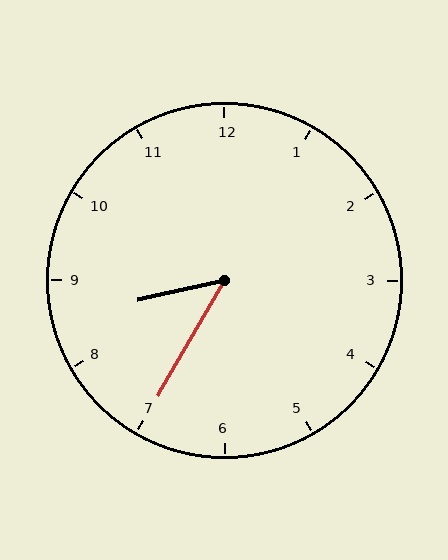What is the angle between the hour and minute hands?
Approximately 48 degrees.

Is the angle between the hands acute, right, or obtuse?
It is acute.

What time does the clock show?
8:35.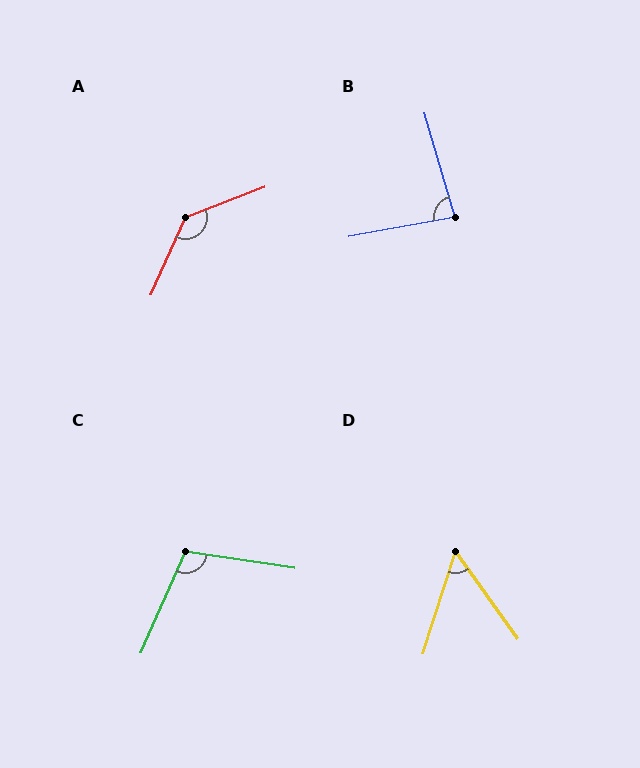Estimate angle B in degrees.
Approximately 84 degrees.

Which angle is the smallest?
D, at approximately 54 degrees.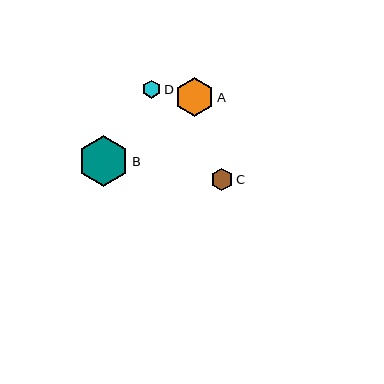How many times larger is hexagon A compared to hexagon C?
Hexagon A is approximately 1.7 times the size of hexagon C.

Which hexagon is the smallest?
Hexagon D is the smallest with a size of approximately 18 pixels.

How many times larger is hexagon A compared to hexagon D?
Hexagon A is approximately 2.1 times the size of hexagon D.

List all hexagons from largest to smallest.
From largest to smallest: B, A, C, D.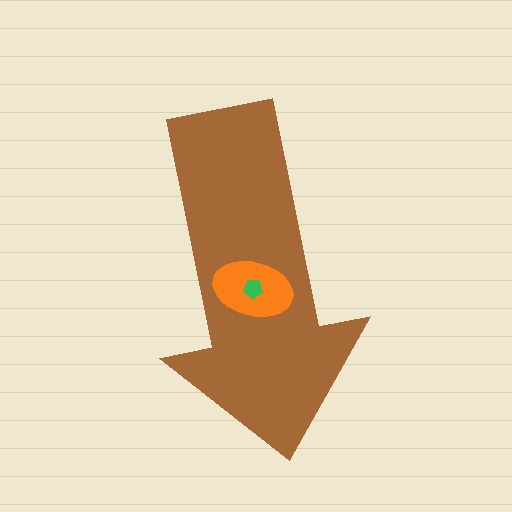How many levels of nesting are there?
3.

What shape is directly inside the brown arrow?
The orange ellipse.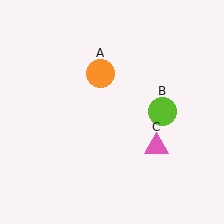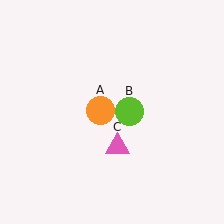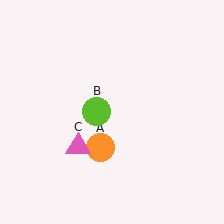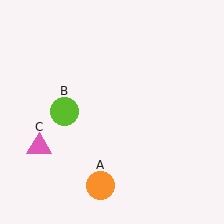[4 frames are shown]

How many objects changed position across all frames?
3 objects changed position: orange circle (object A), lime circle (object B), pink triangle (object C).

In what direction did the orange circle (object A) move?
The orange circle (object A) moved down.